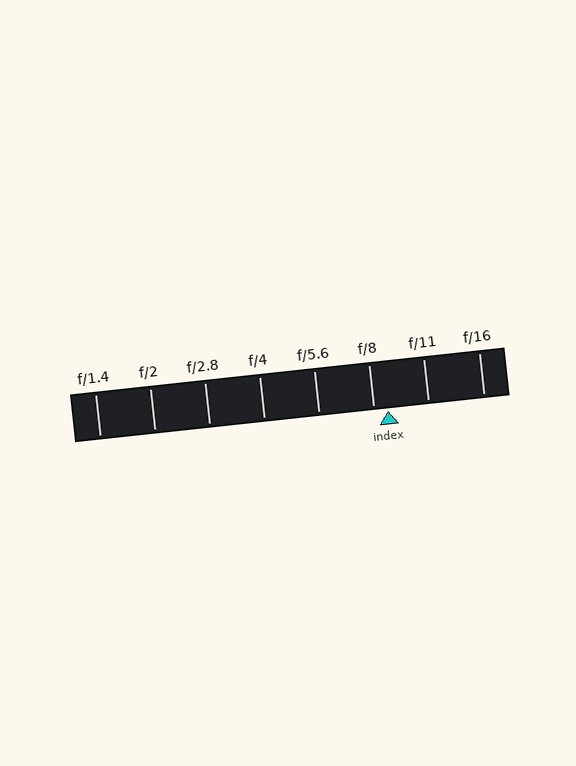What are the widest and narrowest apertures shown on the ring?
The widest aperture shown is f/1.4 and the narrowest is f/16.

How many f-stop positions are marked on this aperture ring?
There are 8 f-stop positions marked.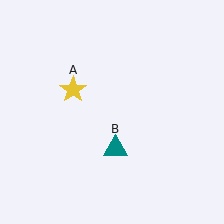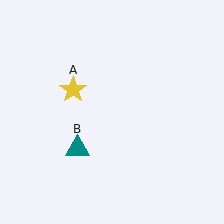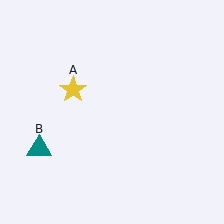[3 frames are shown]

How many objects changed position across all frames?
1 object changed position: teal triangle (object B).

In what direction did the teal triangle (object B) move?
The teal triangle (object B) moved left.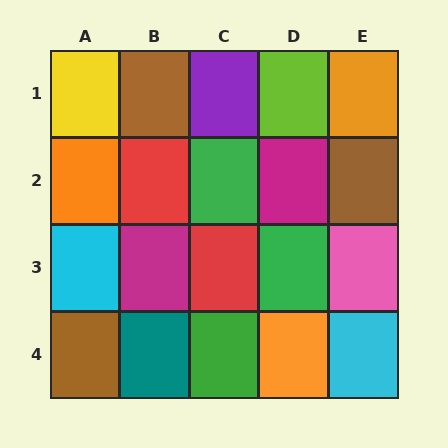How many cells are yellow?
1 cell is yellow.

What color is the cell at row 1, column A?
Yellow.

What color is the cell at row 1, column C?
Purple.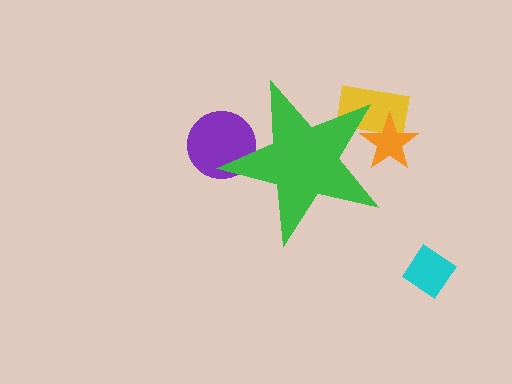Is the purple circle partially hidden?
Yes, the purple circle is partially hidden behind the green star.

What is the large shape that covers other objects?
A green star.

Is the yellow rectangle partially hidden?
Yes, the yellow rectangle is partially hidden behind the green star.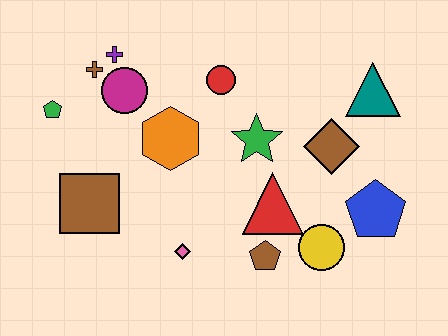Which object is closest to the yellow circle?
The brown pentagon is closest to the yellow circle.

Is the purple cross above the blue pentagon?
Yes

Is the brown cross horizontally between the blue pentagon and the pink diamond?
No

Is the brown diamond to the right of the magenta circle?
Yes